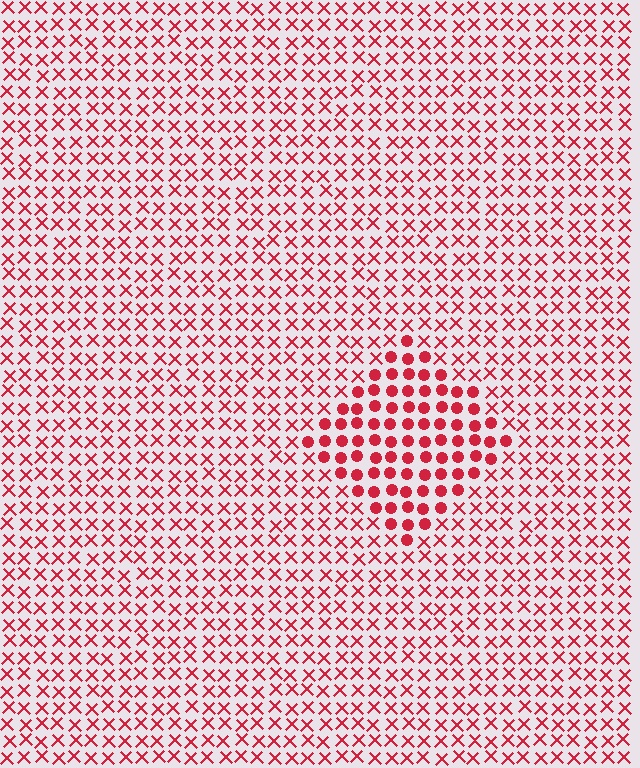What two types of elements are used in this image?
The image uses circles inside the diamond region and X marks outside it.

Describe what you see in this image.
The image is filled with small red elements arranged in a uniform grid. A diamond-shaped region contains circles, while the surrounding area contains X marks. The boundary is defined purely by the change in element shape.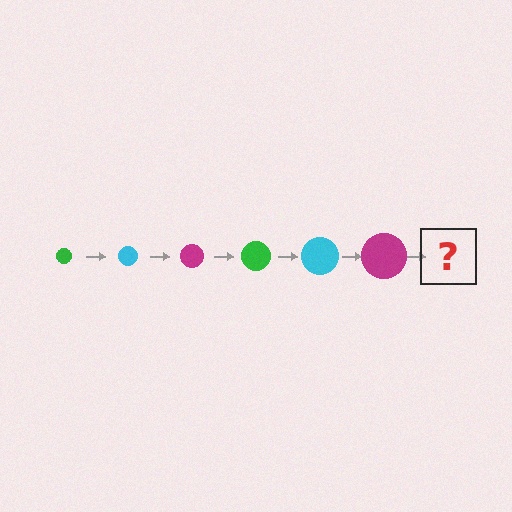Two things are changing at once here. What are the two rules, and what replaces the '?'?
The two rules are that the circle grows larger each step and the color cycles through green, cyan, and magenta. The '?' should be a green circle, larger than the previous one.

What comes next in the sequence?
The next element should be a green circle, larger than the previous one.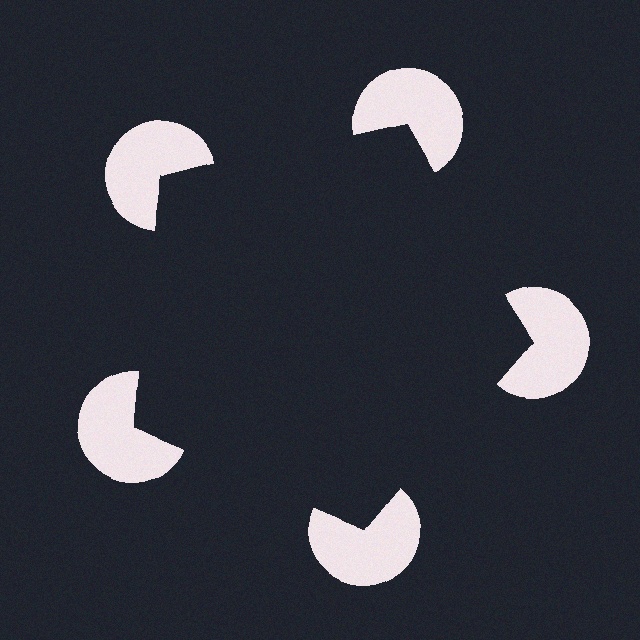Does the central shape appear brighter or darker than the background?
It typically appears slightly darker than the background, even though no actual brightness change is drawn.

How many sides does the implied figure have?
5 sides.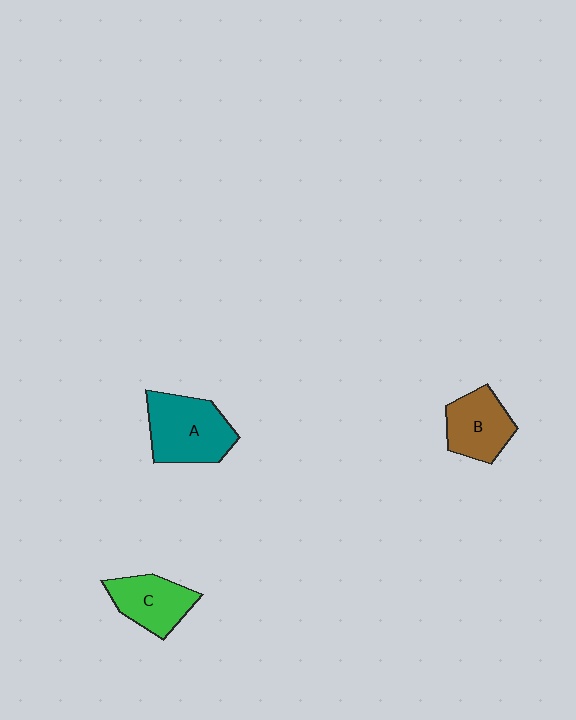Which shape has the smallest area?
Shape C (green).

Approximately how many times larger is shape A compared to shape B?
Approximately 1.3 times.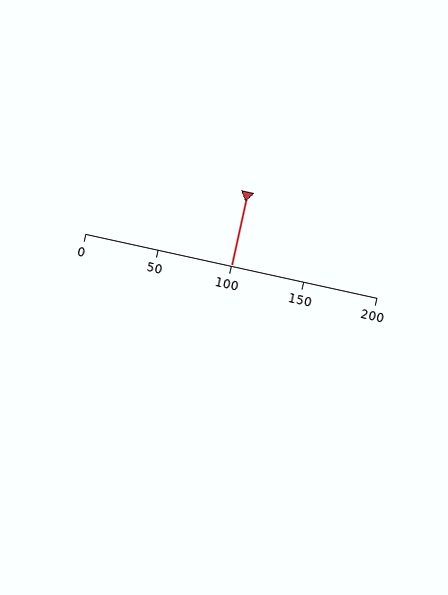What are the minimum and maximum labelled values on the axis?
The axis runs from 0 to 200.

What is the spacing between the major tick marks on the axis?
The major ticks are spaced 50 apart.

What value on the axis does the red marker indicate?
The marker indicates approximately 100.